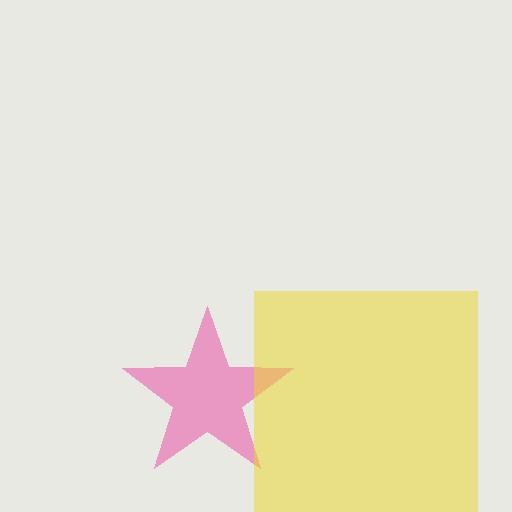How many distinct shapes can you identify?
There are 2 distinct shapes: a pink star, a yellow square.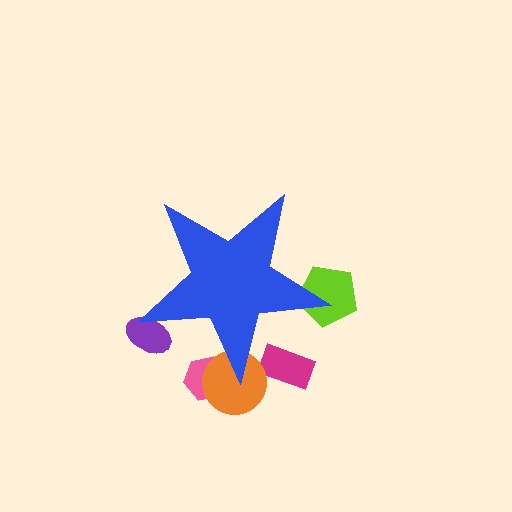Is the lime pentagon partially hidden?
Yes, the lime pentagon is partially hidden behind the blue star.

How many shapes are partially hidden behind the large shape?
6 shapes are partially hidden.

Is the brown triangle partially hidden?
Yes, the brown triangle is partially hidden behind the blue star.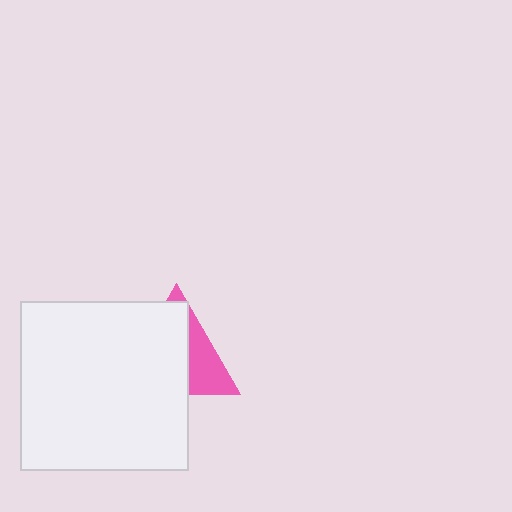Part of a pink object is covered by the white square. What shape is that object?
It is a triangle.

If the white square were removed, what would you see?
You would see the complete pink triangle.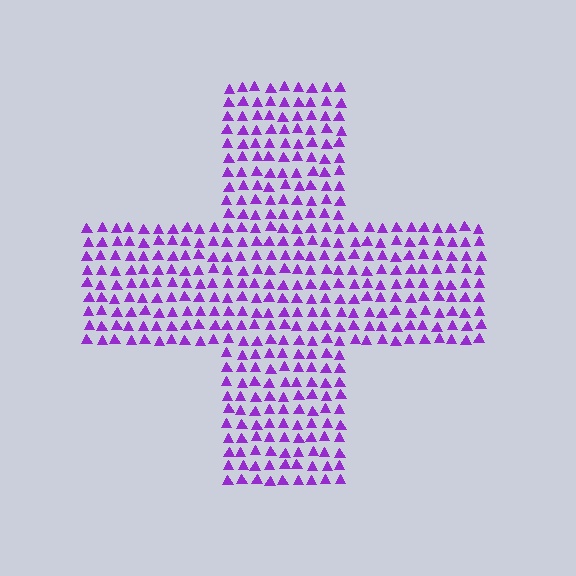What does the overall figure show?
The overall figure shows a cross.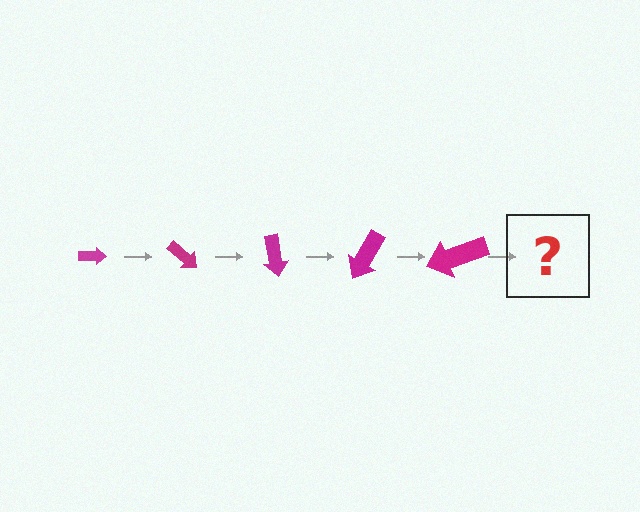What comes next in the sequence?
The next element should be an arrow, larger than the previous one and rotated 200 degrees from the start.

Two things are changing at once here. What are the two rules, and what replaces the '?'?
The two rules are that the arrow grows larger each step and it rotates 40 degrees each step. The '?' should be an arrow, larger than the previous one and rotated 200 degrees from the start.